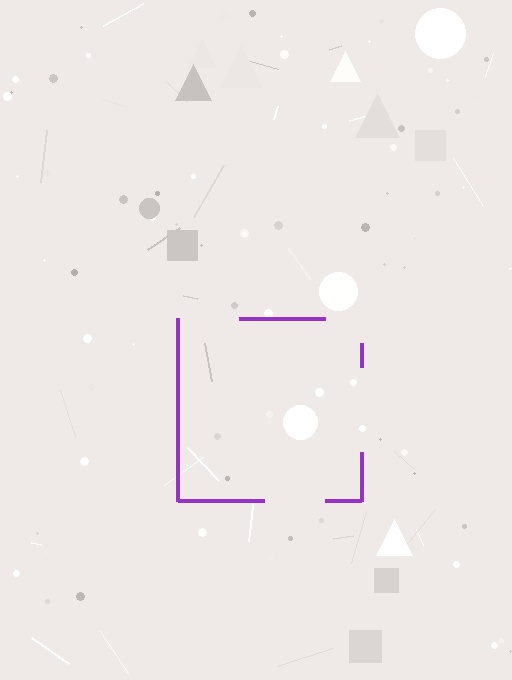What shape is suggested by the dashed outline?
The dashed outline suggests a square.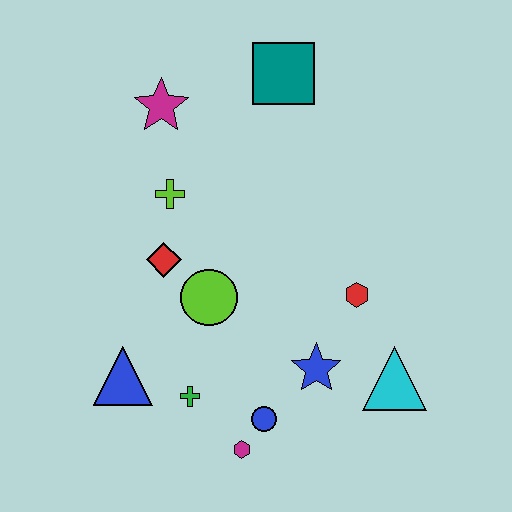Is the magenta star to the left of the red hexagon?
Yes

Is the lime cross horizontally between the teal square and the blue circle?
No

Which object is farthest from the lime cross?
The cyan triangle is farthest from the lime cross.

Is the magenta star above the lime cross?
Yes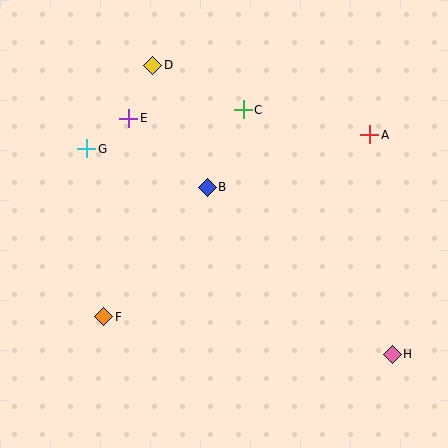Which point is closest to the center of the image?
Point B at (207, 187) is closest to the center.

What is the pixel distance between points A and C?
The distance between A and C is 129 pixels.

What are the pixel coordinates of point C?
Point C is at (243, 110).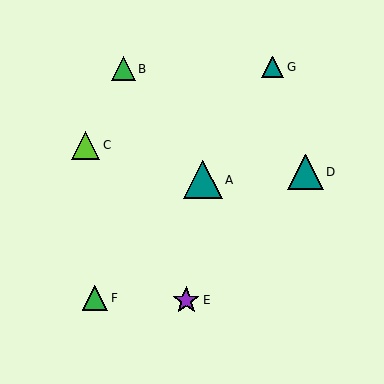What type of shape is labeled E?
Shape E is a purple star.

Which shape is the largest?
The teal triangle (labeled A) is the largest.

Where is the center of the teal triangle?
The center of the teal triangle is at (273, 67).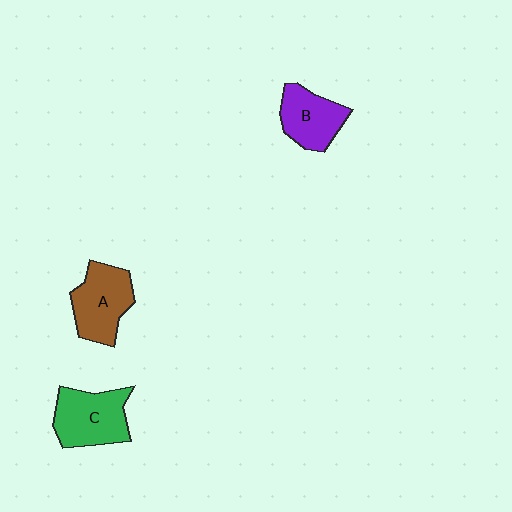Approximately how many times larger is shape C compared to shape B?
Approximately 1.2 times.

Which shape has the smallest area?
Shape B (purple).